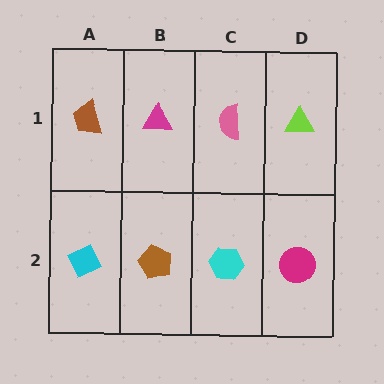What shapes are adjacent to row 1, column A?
A cyan diamond (row 2, column A), a magenta triangle (row 1, column B).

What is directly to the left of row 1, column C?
A magenta triangle.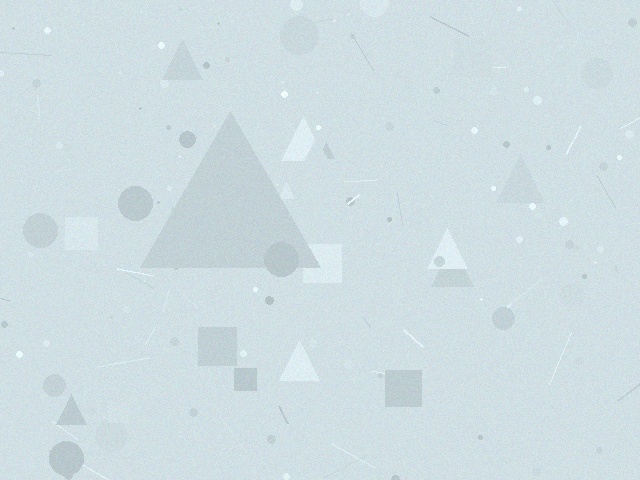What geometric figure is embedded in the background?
A triangle is embedded in the background.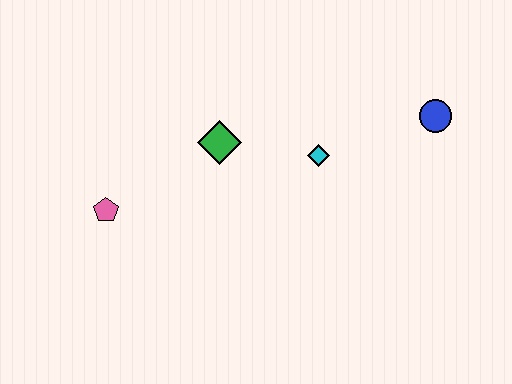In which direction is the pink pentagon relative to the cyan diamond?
The pink pentagon is to the left of the cyan diamond.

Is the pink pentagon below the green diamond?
Yes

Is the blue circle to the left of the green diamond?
No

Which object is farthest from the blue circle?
The pink pentagon is farthest from the blue circle.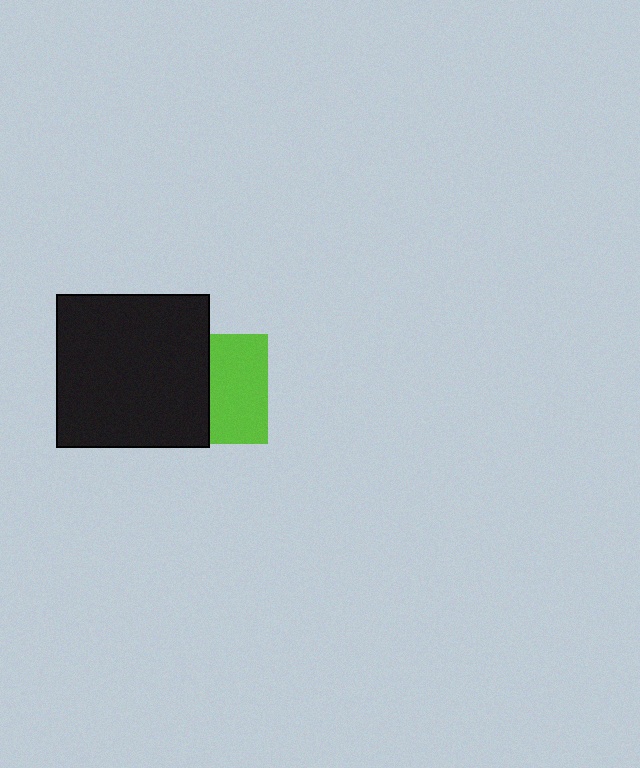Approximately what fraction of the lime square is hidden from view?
Roughly 47% of the lime square is hidden behind the black square.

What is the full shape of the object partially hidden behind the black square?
The partially hidden object is a lime square.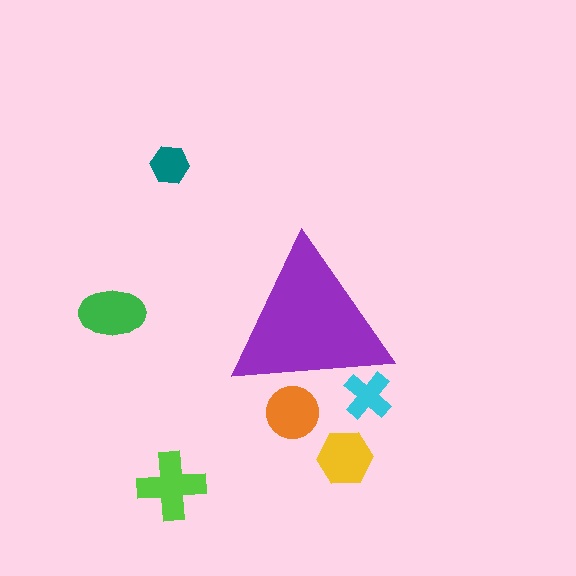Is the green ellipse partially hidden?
No, the green ellipse is fully visible.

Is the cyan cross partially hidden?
Yes, the cyan cross is partially hidden behind the purple triangle.